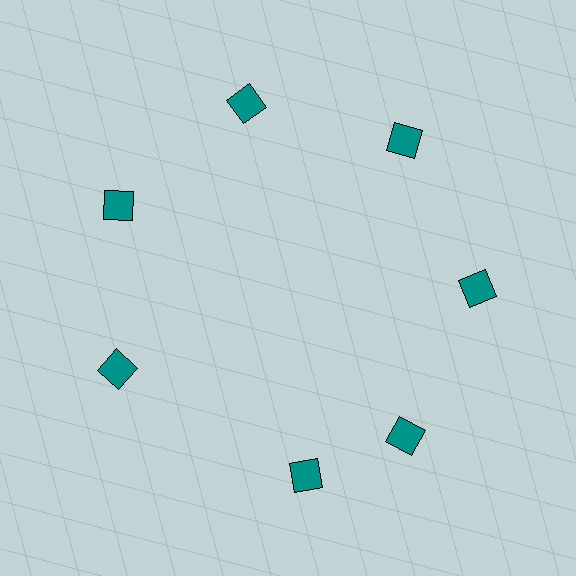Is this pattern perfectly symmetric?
No. The 7 teal diamonds are arranged in a ring, but one element near the 6 o'clock position is rotated out of alignment along the ring, breaking the 7-fold rotational symmetry.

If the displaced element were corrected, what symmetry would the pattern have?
It would have 7-fold rotational symmetry — the pattern would map onto itself every 51 degrees.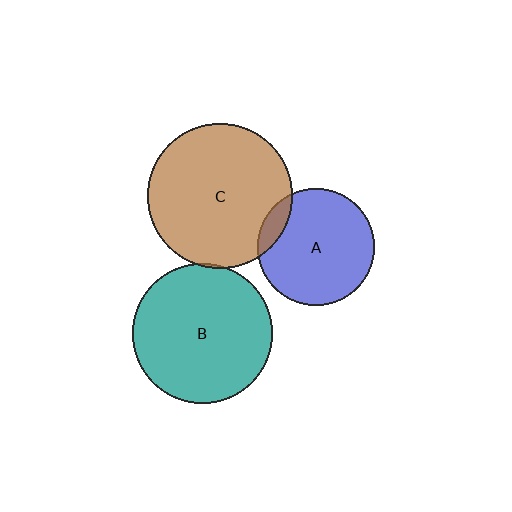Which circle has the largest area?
Circle C (brown).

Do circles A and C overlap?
Yes.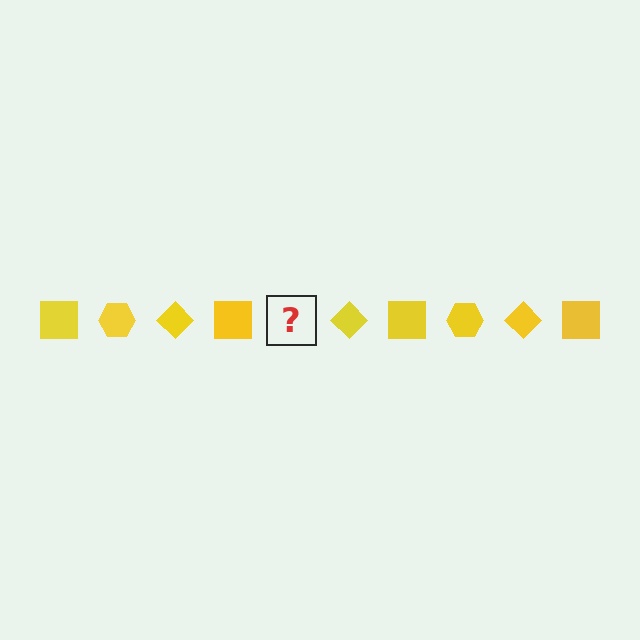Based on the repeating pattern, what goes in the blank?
The blank should be a yellow hexagon.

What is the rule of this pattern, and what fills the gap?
The rule is that the pattern cycles through square, hexagon, diamond shapes in yellow. The gap should be filled with a yellow hexagon.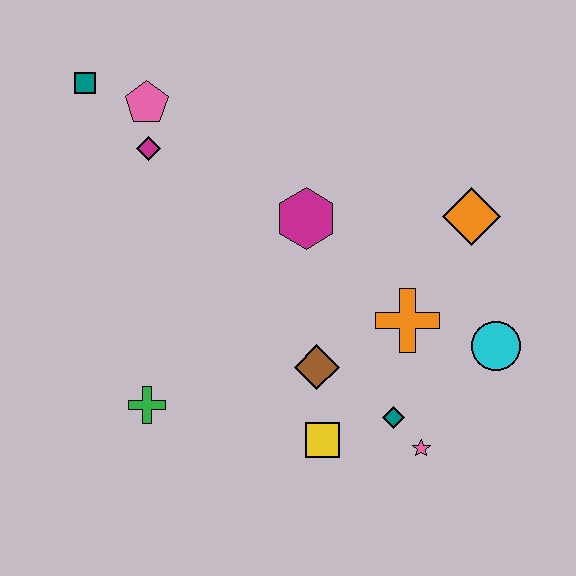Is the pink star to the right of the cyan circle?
No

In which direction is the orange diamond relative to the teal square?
The orange diamond is to the right of the teal square.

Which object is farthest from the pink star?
The teal square is farthest from the pink star.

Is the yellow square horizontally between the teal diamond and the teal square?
Yes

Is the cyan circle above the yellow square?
Yes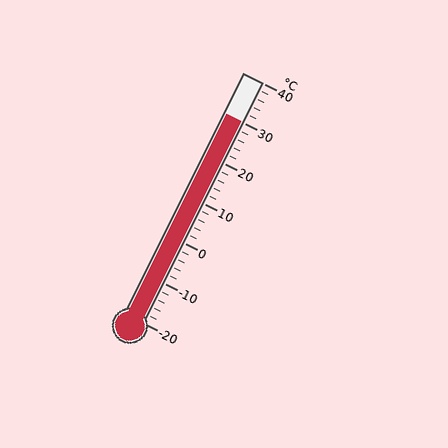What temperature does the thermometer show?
The thermometer shows approximately 30°C.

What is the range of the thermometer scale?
The thermometer scale ranges from -20°C to 40°C.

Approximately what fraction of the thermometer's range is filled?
The thermometer is filled to approximately 85% of its range.